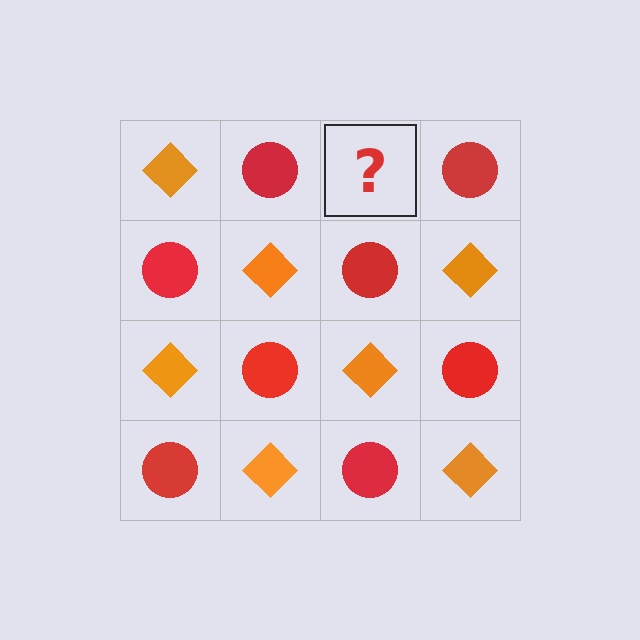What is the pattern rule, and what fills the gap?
The rule is that it alternates orange diamond and red circle in a checkerboard pattern. The gap should be filled with an orange diamond.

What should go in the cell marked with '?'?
The missing cell should contain an orange diamond.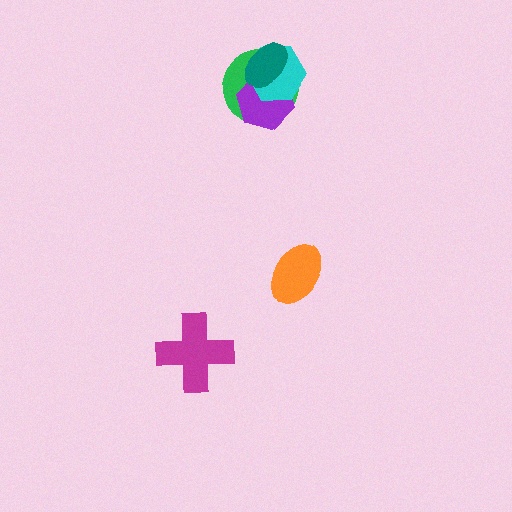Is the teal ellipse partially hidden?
No, no other shape covers it.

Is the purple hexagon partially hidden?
Yes, it is partially covered by another shape.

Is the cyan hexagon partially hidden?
Yes, it is partially covered by another shape.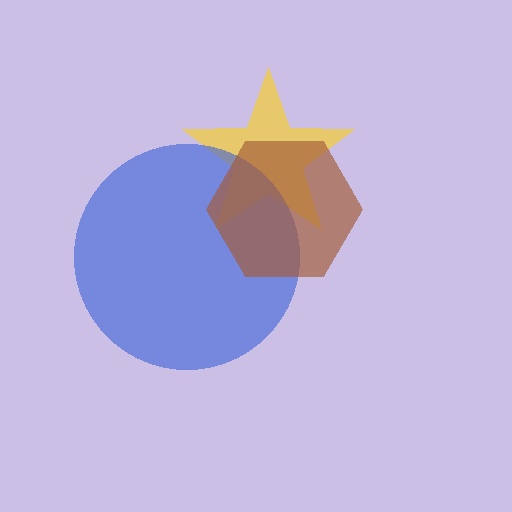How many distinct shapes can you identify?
There are 3 distinct shapes: a yellow star, a blue circle, a brown hexagon.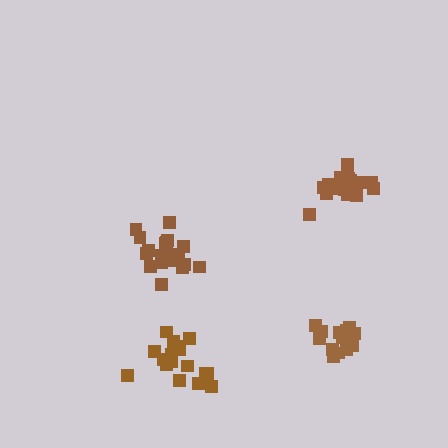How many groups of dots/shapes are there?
There are 4 groups.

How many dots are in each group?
Group 1: 20 dots, Group 2: 15 dots, Group 3: 18 dots, Group 4: 17 dots (70 total).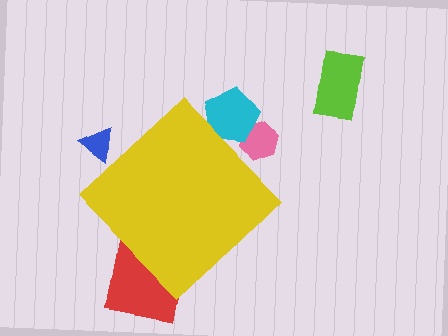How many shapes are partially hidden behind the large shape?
4 shapes are partially hidden.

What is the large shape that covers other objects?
A yellow diamond.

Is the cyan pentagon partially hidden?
Yes, the cyan pentagon is partially hidden behind the yellow diamond.